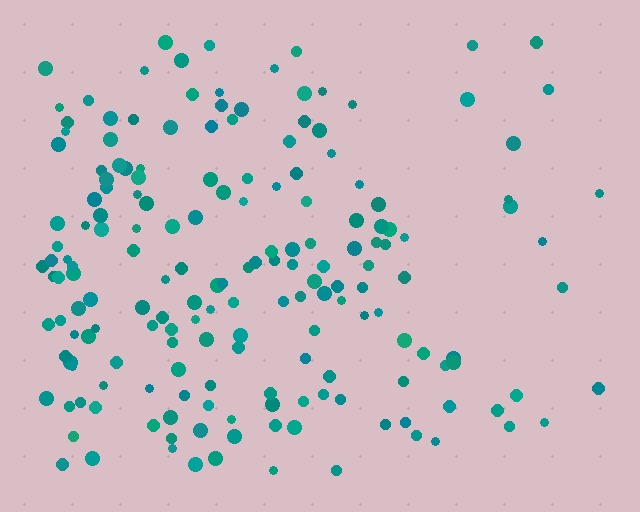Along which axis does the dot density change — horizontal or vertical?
Horizontal.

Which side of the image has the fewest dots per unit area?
The right.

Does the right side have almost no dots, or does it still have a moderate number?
Still a moderate number, just noticeably fewer than the left.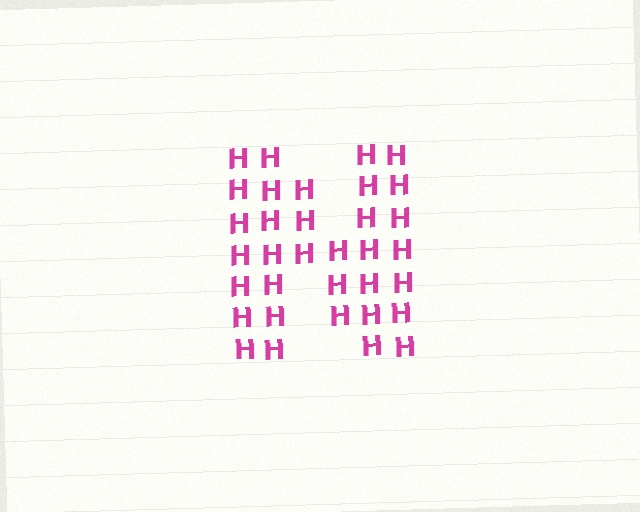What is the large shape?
The large shape is the letter N.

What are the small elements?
The small elements are letter H's.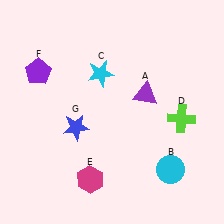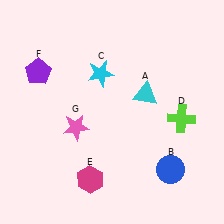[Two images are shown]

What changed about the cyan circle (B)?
In Image 1, B is cyan. In Image 2, it changed to blue.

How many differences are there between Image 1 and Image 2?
There are 3 differences between the two images.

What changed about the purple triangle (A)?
In Image 1, A is purple. In Image 2, it changed to cyan.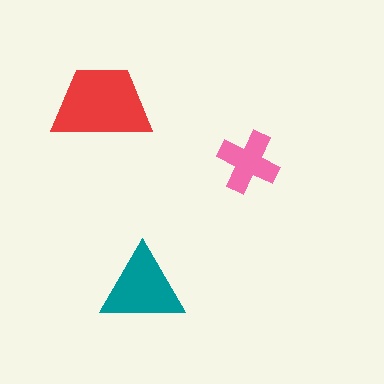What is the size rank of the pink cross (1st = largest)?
3rd.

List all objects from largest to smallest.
The red trapezoid, the teal triangle, the pink cross.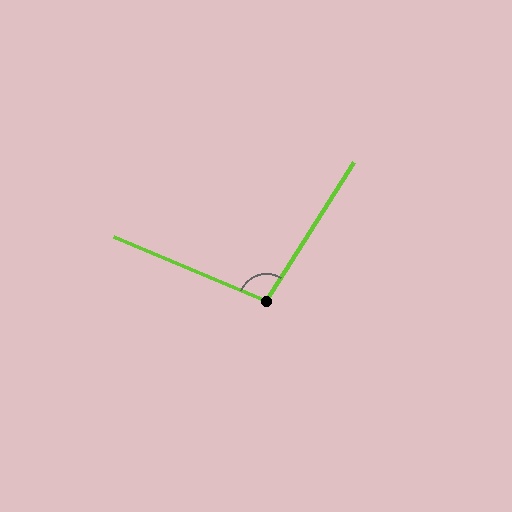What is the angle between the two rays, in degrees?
Approximately 99 degrees.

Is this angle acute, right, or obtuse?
It is obtuse.